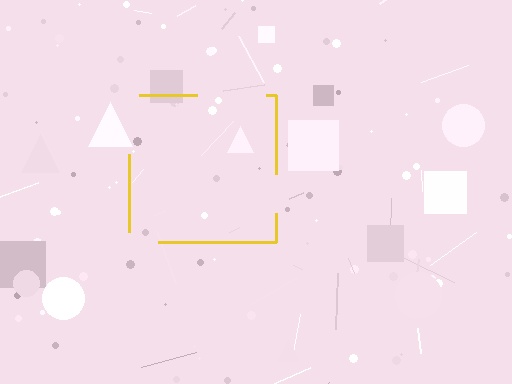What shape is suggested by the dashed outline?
The dashed outline suggests a square.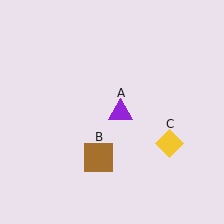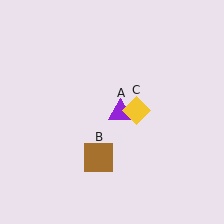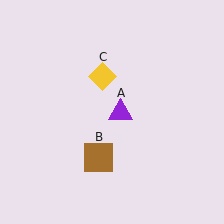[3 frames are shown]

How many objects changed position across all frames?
1 object changed position: yellow diamond (object C).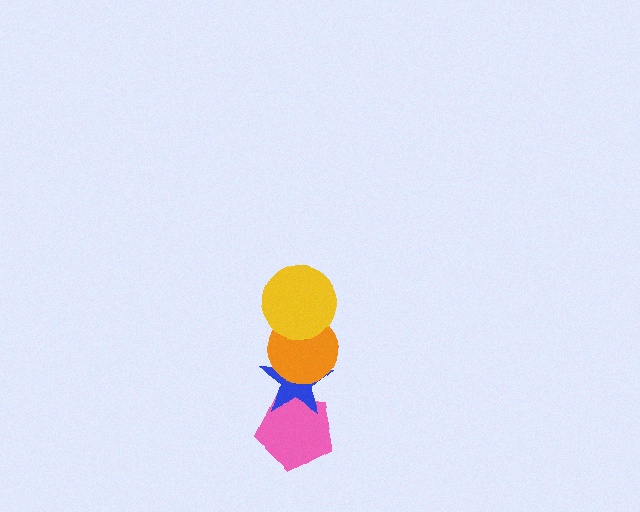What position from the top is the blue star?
The blue star is 3rd from the top.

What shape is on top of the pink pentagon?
The blue star is on top of the pink pentagon.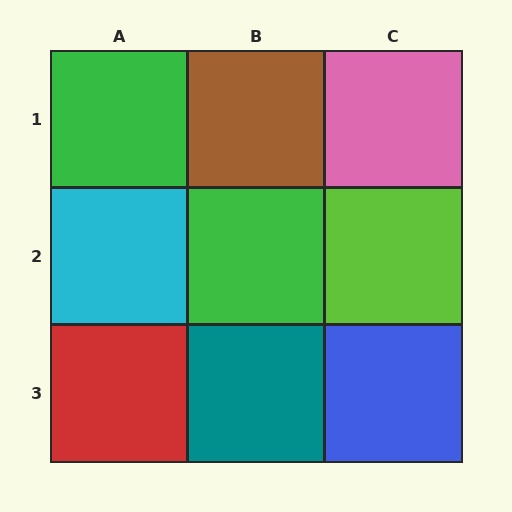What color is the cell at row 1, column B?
Brown.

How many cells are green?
2 cells are green.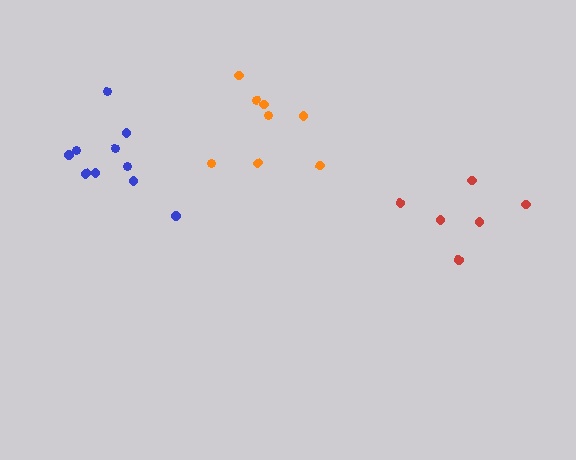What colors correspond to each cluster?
The clusters are colored: blue, red, orange.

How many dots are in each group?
Group 1: 10 dots, Group 2: 6 dots, Group 3: 8 dots (24 total).